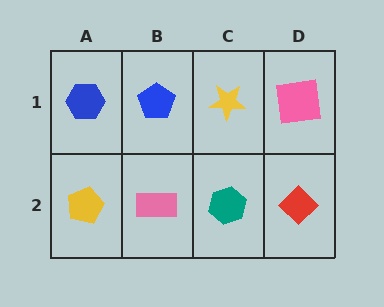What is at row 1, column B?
A blue pentagon.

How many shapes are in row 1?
4 shapes.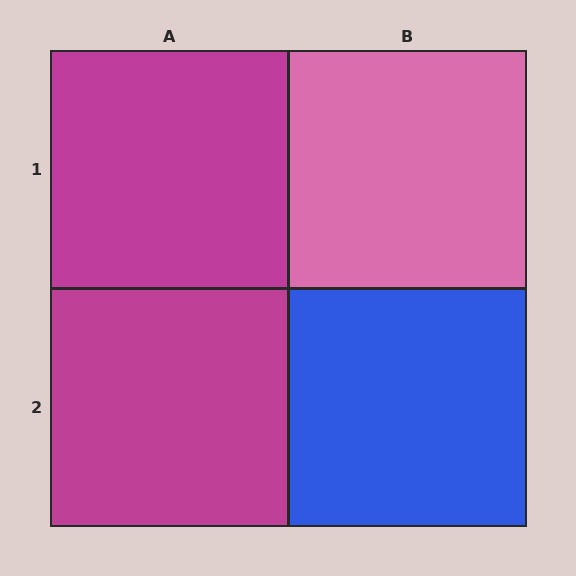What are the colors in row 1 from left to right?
Magenta, pink.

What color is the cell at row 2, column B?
Blue.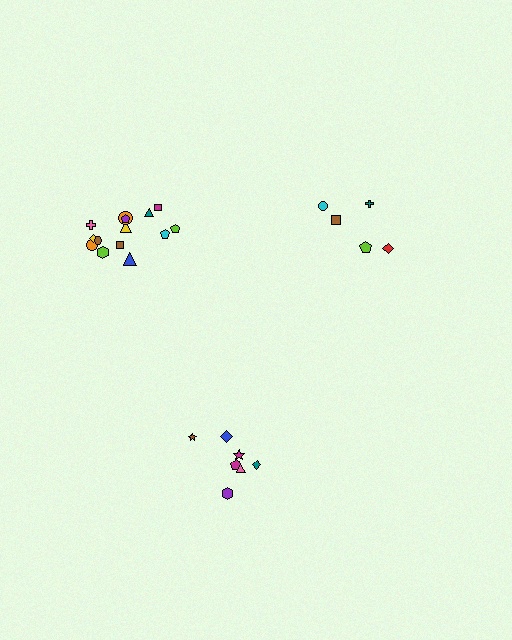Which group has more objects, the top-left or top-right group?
The top-left group.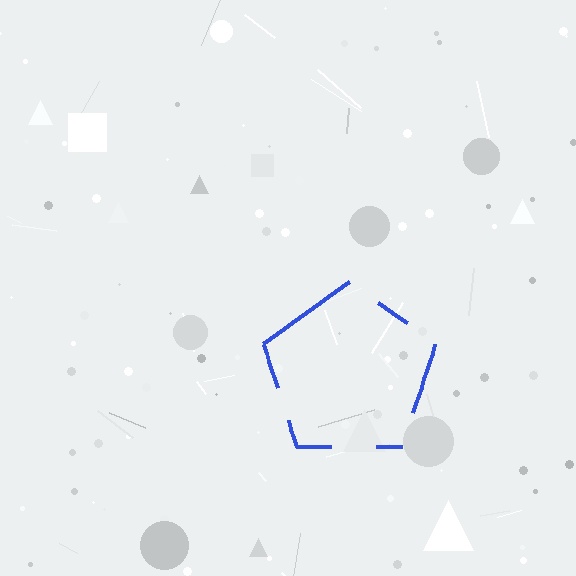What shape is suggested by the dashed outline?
The dashed outline suggests a pentagon.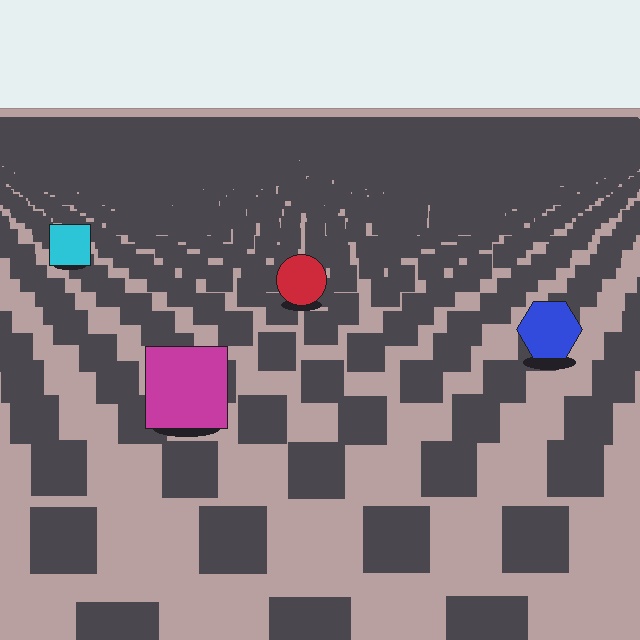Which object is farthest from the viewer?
The cyan square is farthest from the viewer. It appears smaller and the ground texture around it is denser.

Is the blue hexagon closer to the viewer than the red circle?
Yes. The blue hexagon is closer — you can tell from the texture gradient: the ground texture is coarser near it.